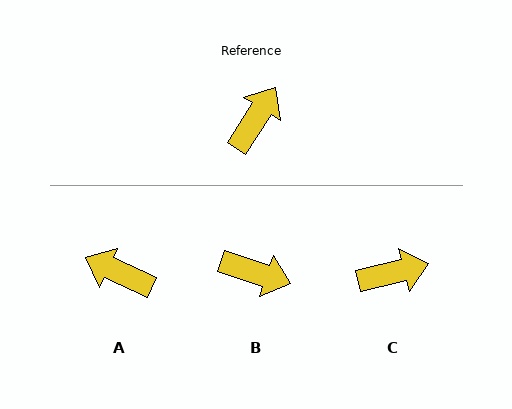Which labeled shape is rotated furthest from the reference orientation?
A, about 97 degrees away.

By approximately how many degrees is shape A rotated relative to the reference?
Approximately 97 degrees counter-clockwise.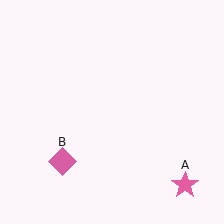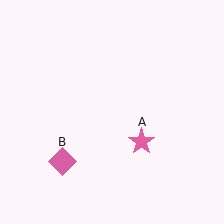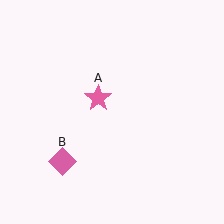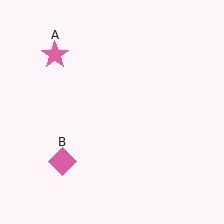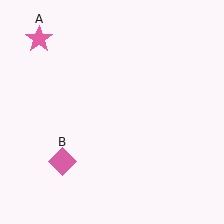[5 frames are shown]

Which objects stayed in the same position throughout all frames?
Pink diamond (object B) remained stationary.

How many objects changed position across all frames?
1 object changed position: pink star (object A).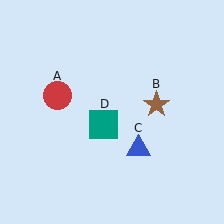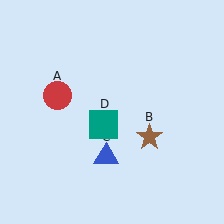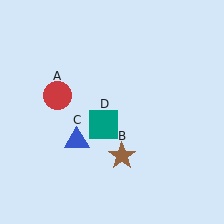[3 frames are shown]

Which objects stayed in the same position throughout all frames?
Red circle (object A) and teal square (object D) remained stationary.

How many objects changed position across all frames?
2 objects changed position: brown star (object B), blue triangle (object C).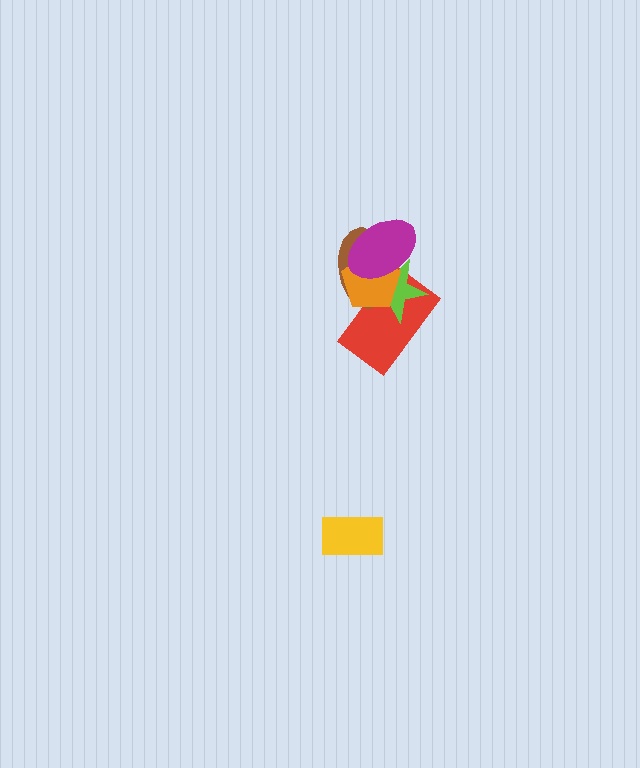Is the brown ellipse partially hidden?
Yes, it is partially covered by another shape.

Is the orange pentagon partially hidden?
Yes, it is partially covered by another shape.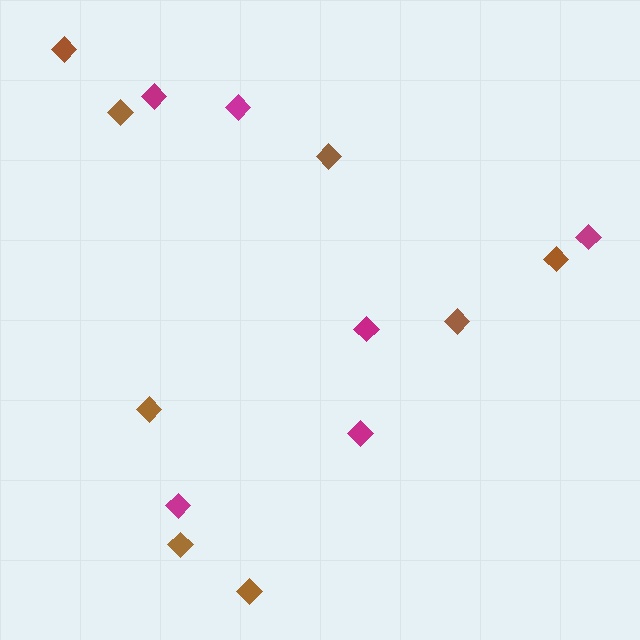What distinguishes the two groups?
There are 2 groups: one group of magenta diamonds (6) and one group of brown diamonds (8).